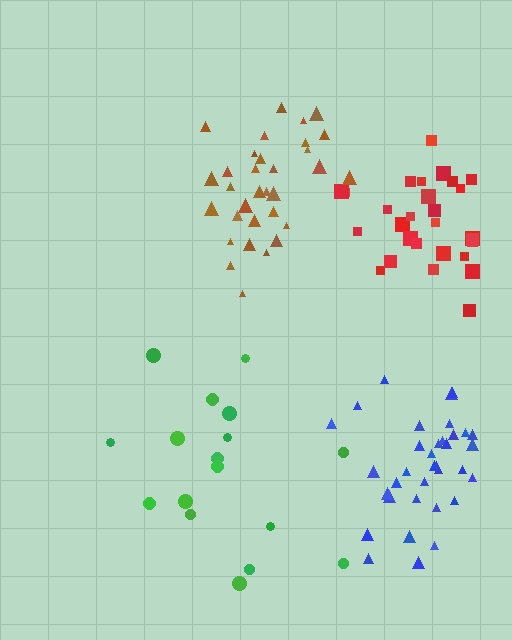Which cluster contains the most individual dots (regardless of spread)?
Blue (35).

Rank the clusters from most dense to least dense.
red, blue, brown, green.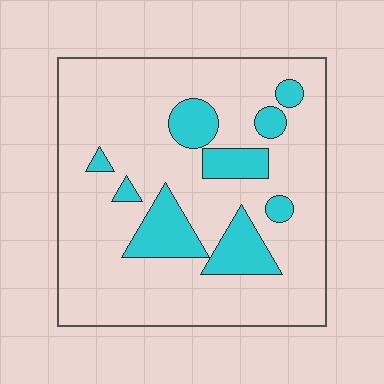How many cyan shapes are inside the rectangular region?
9.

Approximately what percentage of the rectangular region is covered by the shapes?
Approximately 20%.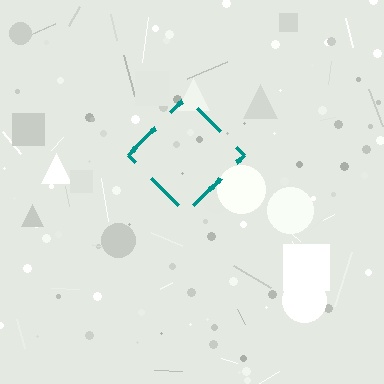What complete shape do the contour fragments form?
The contour fragments form a diamond.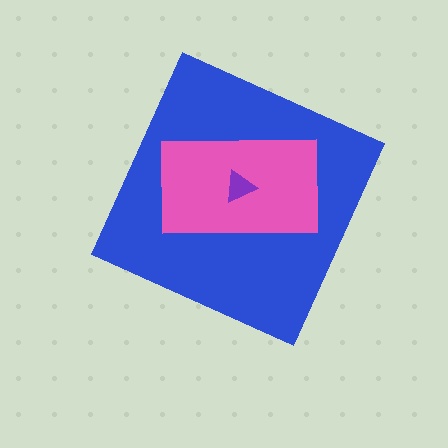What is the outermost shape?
The blue diamond.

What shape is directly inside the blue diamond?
The pink rectangle.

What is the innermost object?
The purple triangle.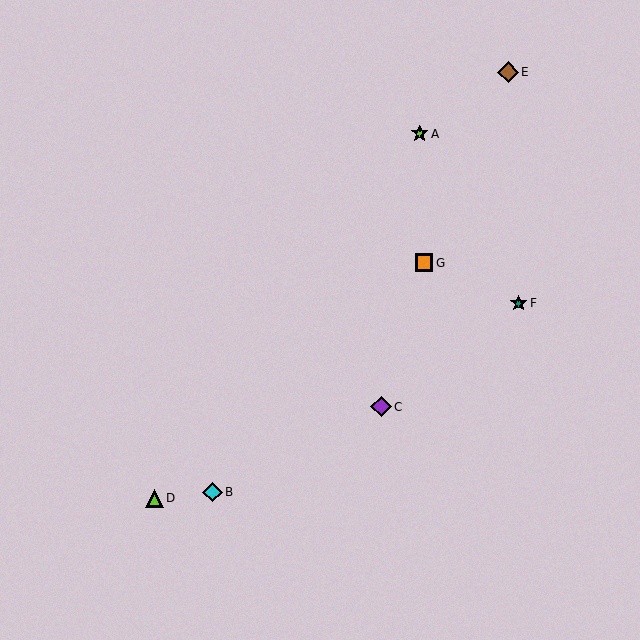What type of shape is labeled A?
Shape A is a lime star.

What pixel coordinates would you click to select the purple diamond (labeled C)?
Click at (381, 407) to select the purple diamond C.